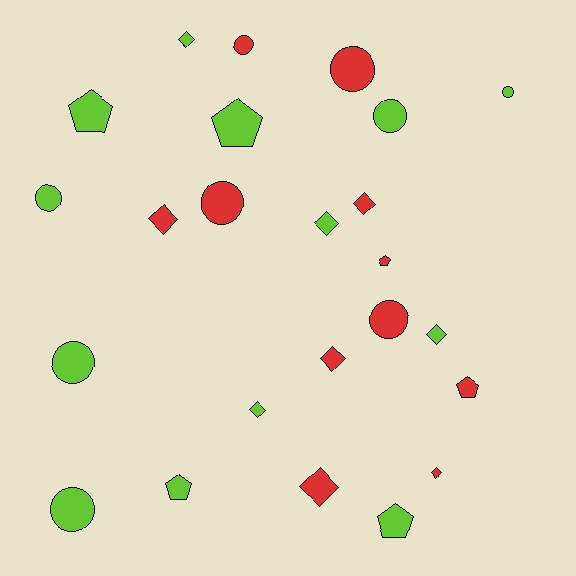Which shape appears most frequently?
Diamond, with 9 objects.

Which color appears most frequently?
Lime, with 13 objects.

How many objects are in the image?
There are 24 objects.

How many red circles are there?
There are 4 red circles.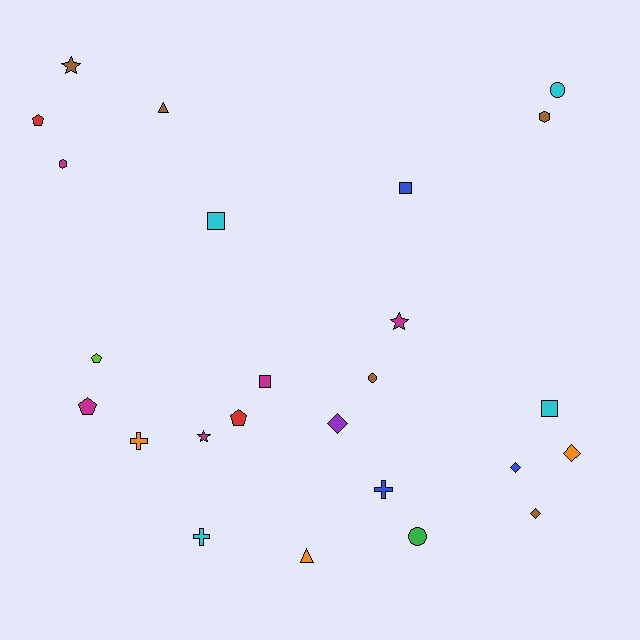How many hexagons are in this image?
There are 2 hexagons.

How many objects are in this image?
There are 25 objects.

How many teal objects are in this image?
There are no teal objects.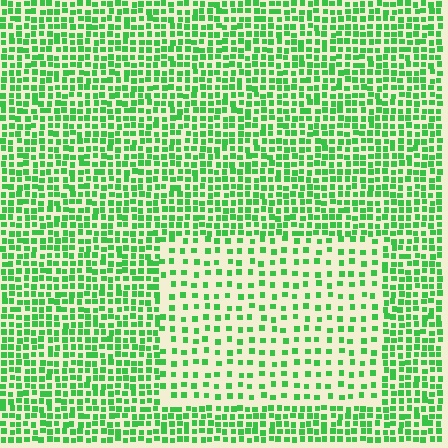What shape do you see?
I see a rectangle.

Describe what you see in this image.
The image contains small green elements arranged at two different densities. A rectangle-shaped region is visible where the elements are less densely packed than the surrounding area.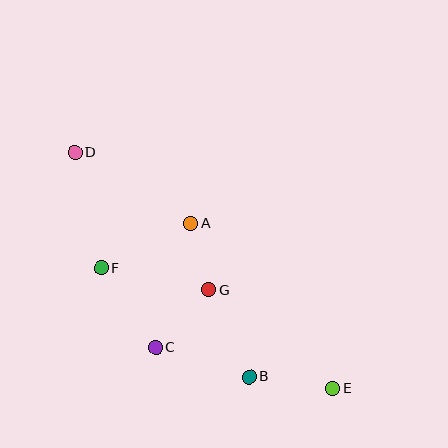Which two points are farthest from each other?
Points D and E are farthest from each other.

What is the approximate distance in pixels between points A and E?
The distance between A and E is approximately 218 pixels.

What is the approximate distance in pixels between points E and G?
The distance between E and G is approximately 158 pixels.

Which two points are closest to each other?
Points A and G are closest to each other.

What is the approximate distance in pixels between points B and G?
The distance between B and G is approximately 95 pixels.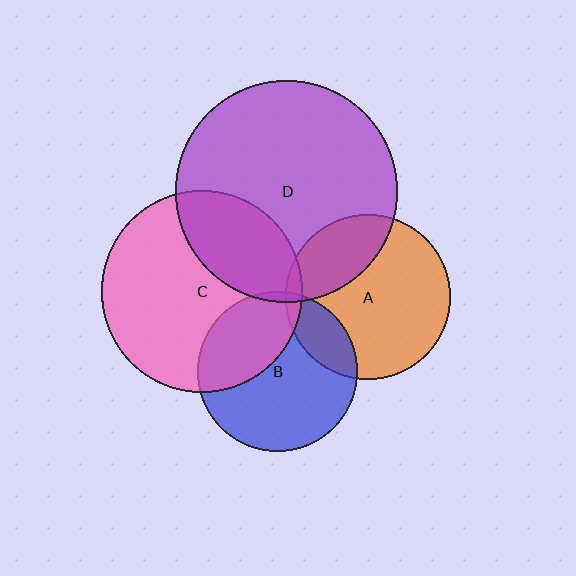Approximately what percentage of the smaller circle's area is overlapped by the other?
Approximately 5%.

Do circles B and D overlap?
Yes.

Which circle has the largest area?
Circle D (purple).